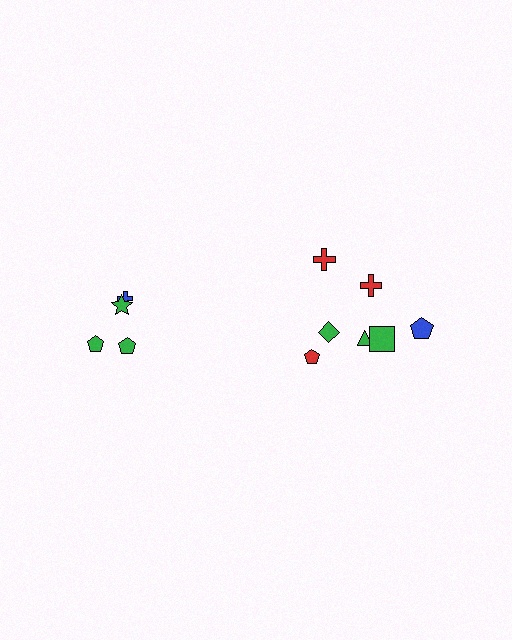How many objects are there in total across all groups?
There are 11 objects.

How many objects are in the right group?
There are 7 objects.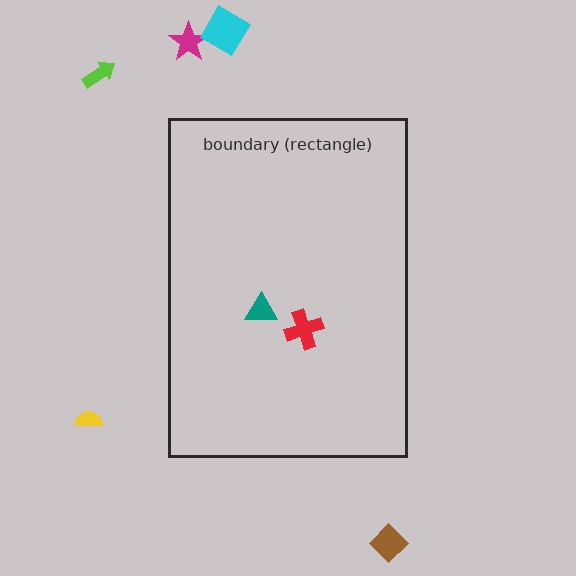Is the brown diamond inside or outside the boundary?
Outside.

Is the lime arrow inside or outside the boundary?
Outside.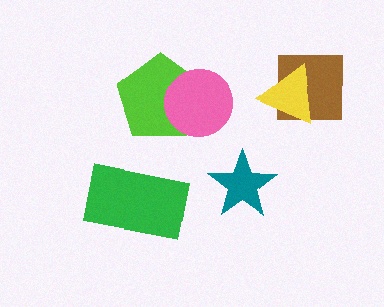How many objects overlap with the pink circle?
1 object overlaps with the pink circle.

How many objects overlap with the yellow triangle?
1 object overlaps with the yellow triangle.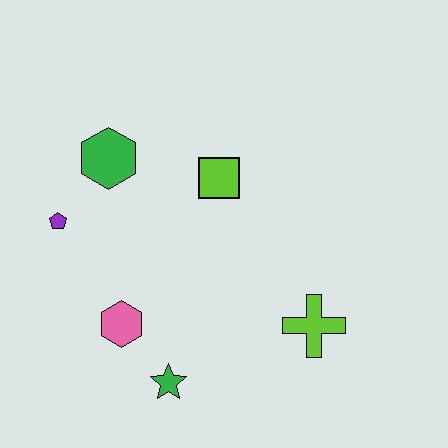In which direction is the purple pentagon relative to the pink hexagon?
The purple pentagon is above the pink hexagon.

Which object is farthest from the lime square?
The green star is farthest from the lime square.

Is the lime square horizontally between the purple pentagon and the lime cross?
Yes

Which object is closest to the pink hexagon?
The green star is closest to the pink hexagon.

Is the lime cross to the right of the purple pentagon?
Yes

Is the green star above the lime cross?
No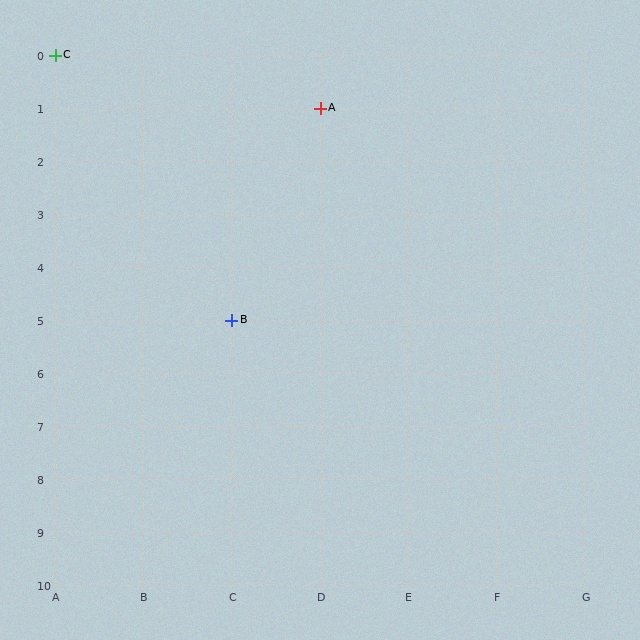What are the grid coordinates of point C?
Point C is at grid coordinates (A, 0).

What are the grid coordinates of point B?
Point B is at grid coordinates (C, 5).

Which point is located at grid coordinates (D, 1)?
Point A is at (D, 1).